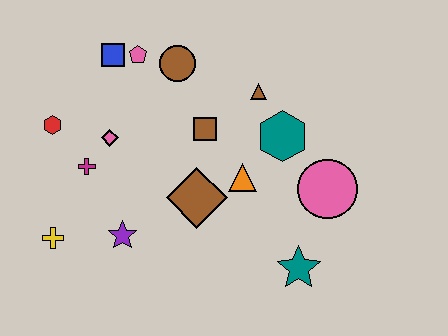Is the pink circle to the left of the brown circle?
No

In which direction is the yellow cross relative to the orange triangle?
The yellow cross is to the left of the orange triangle.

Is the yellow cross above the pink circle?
No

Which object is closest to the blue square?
The pink pentagon is closest to the blue square.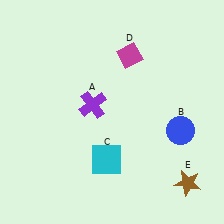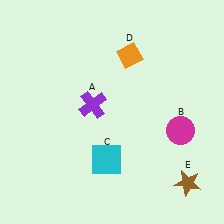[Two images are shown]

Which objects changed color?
B changed from blue to magenta. D changed from magenta to orange.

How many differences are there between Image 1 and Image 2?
There are 2 differences between the two images.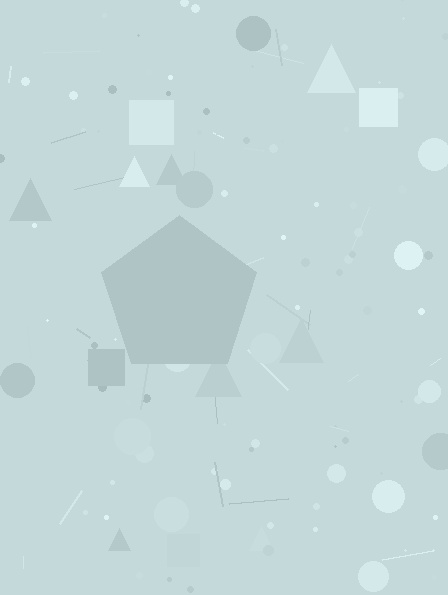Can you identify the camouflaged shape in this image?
The camouflaged shape is a pentagon.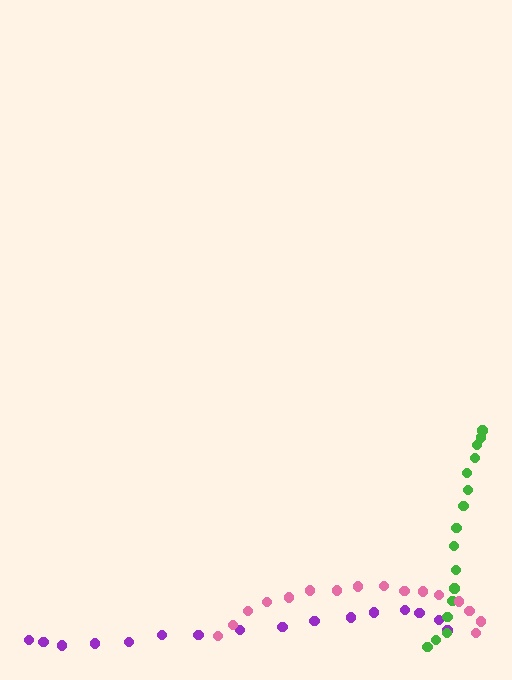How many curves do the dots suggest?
There are 3 distinct paths.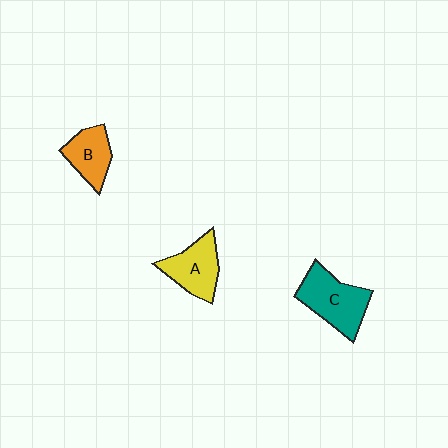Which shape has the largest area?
Shape C (teal).